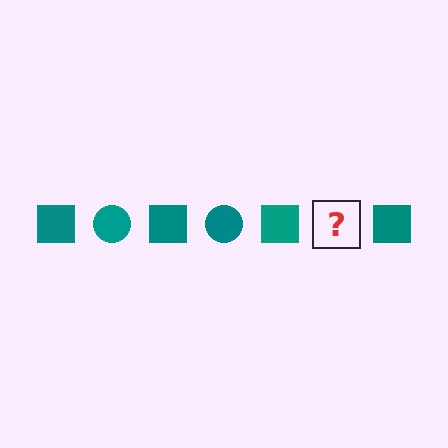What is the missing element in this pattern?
The missing element is a teal circle.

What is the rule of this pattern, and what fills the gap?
The rule is that the pattern cycles through square, circle shapes in teal. The gap should be filled with a teal circle.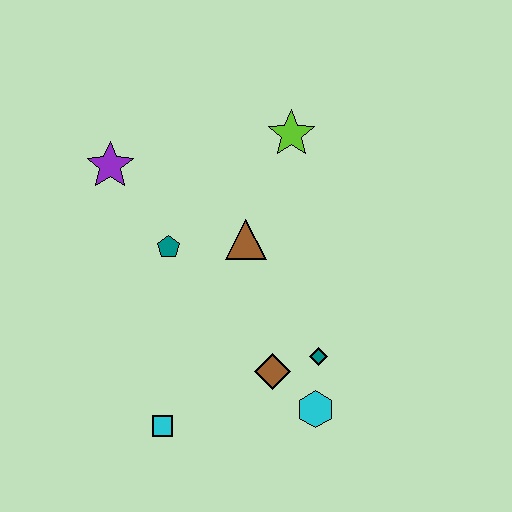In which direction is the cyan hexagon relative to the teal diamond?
The cyan hexagon is below the teal diamond.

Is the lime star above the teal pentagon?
Yes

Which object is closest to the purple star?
The teal pentagon is closest to the purple star.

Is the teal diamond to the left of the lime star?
No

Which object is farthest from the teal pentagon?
The cyan hexagon is farthest from the teal pentagon.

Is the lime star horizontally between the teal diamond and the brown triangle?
Yes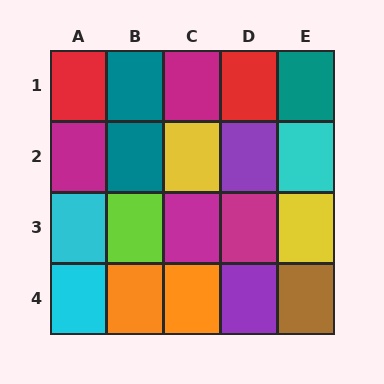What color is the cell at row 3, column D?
Magenta.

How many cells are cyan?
3 cells are cyan.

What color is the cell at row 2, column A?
Magenta.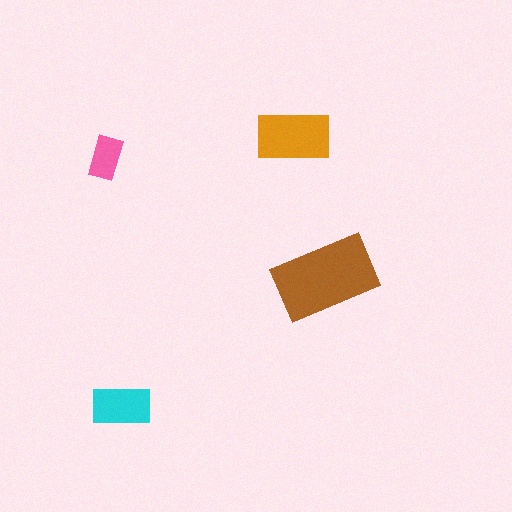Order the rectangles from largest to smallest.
the brown one, the orange one, the cyan one, the pink one.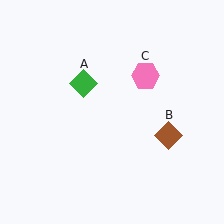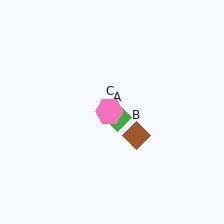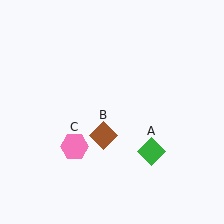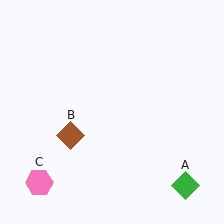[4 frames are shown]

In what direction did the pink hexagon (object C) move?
The pink hexagon (object C) moved down and to the left.